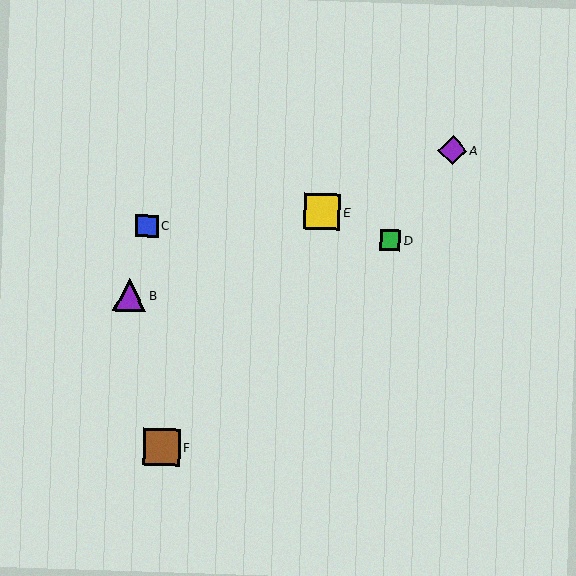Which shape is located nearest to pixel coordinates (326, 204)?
The yellow square (labeled E) at (322, 212) is nearest to that location.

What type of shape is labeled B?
Shape B is a purple triangle.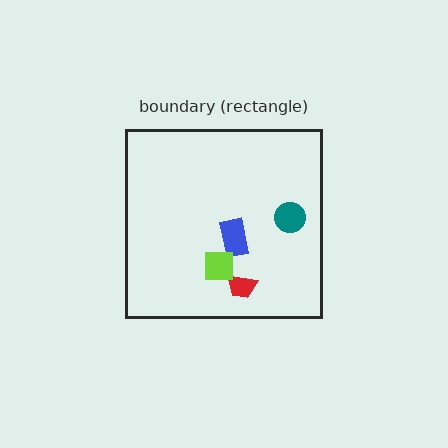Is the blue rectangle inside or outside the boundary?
Inside.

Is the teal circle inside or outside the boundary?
Inside.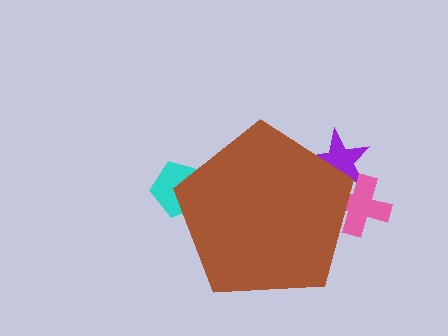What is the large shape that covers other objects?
A brown pentagon.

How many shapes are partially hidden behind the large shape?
3 shapes are partially hidden.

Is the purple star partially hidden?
Yes, the purple star is partially hidden behind the brown pentagon.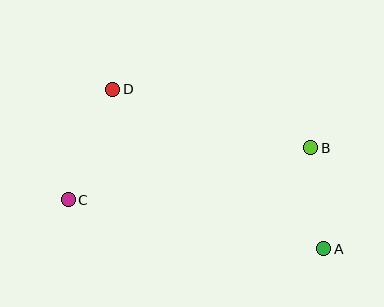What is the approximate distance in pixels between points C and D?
The distance between C and D is approximately 119 pixels.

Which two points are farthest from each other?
Points A and D are farthest from each other.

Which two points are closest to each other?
Points A and B are closest to each other.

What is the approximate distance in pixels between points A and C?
The distance between A and C is approximately 260 pixels.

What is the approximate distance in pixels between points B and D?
The distance between B and D is approximately 206 pixels.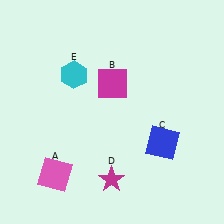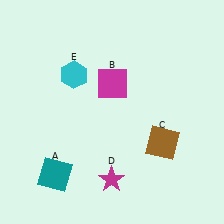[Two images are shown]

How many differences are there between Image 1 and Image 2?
There are 2 differences between the two images.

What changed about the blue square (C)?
In Image 1, C is blue. In Image 2, it changed to brown.